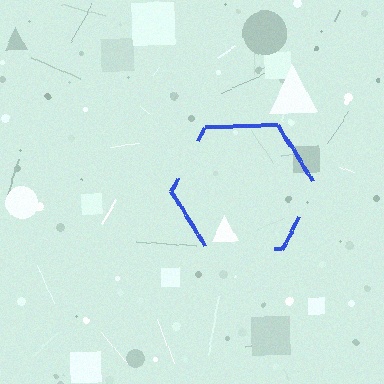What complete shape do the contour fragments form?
The contour fragments form a hexagon.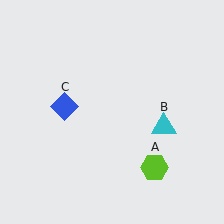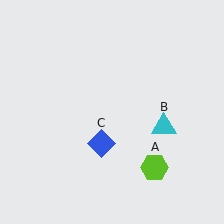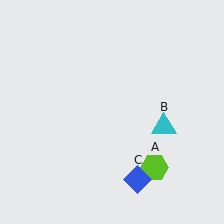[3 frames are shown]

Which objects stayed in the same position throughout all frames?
Lime hexagon (object A) and cyan triangle (object B) remained stationary.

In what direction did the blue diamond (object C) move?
The blue diamond (object C) moved down and to the right.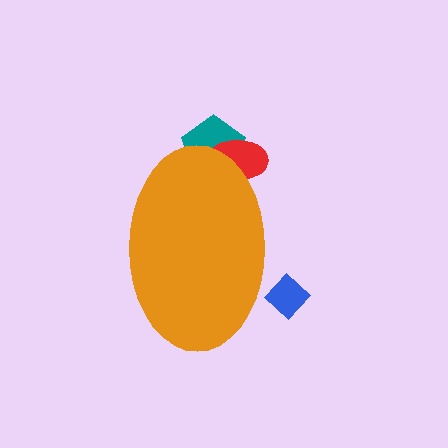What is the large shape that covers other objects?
An orange ellipse.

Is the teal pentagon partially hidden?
Yes, the teal pentagon is partially hidden behind the orange ellipse.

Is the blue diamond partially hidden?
Yes, the blue diamond is partially hidden behind the orange ellipse.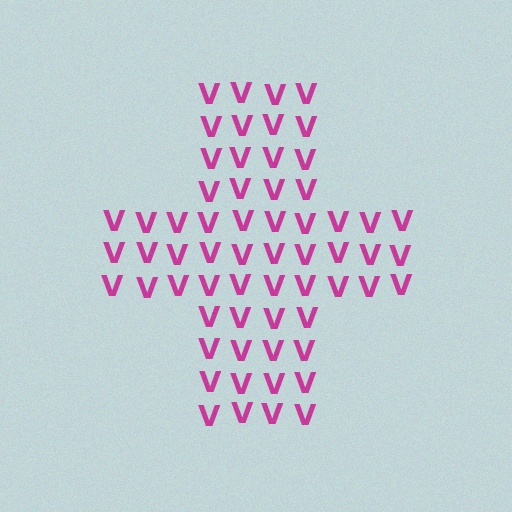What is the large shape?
The large shape is a cross.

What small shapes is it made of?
It is made of small letter V's.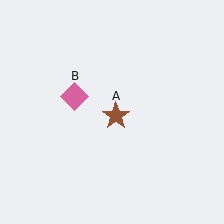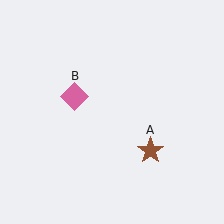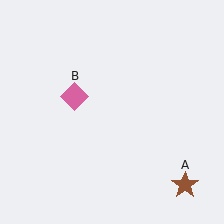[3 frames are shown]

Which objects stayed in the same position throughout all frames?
Pink diamond (object B) remained stationary.